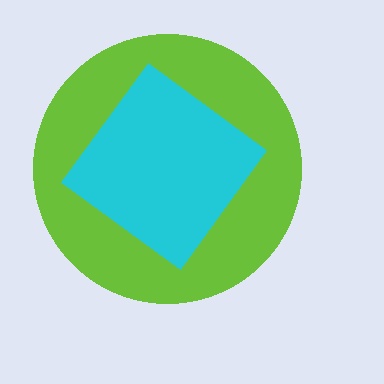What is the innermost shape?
The cyan diamond.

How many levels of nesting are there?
2.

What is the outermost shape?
The lime circle.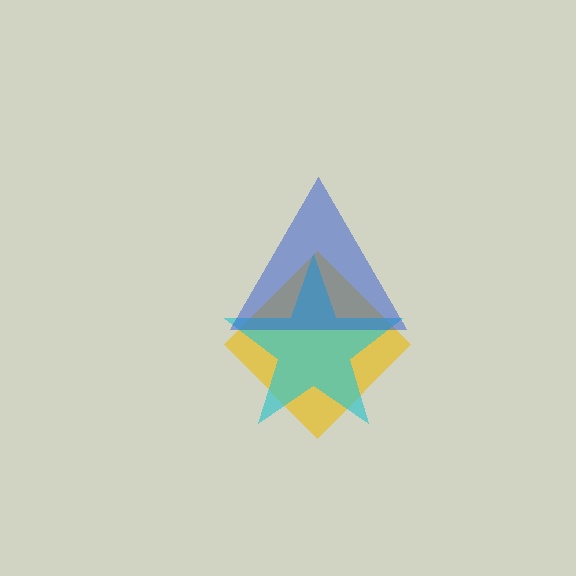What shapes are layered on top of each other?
The layered shapes are: a yellow diamond, a cyan star, a blue triangle.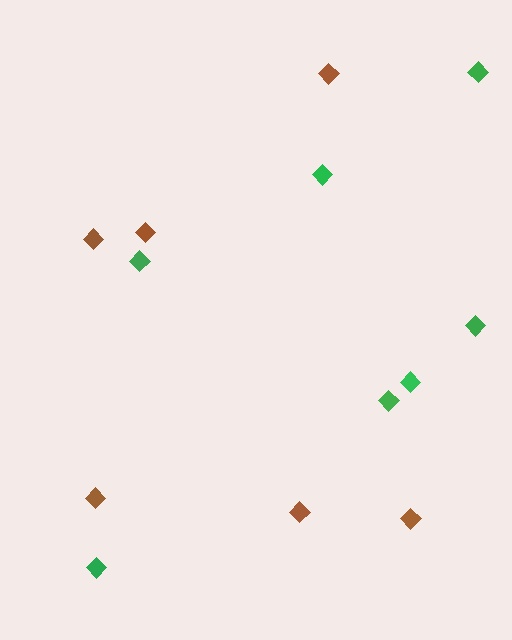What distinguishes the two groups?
There are 2 groups: one group of green diamonds (7) and one group of brown diamonds (6).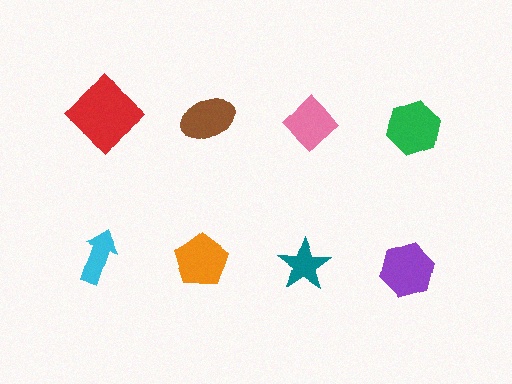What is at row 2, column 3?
A teal star.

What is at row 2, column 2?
An orange pentagon.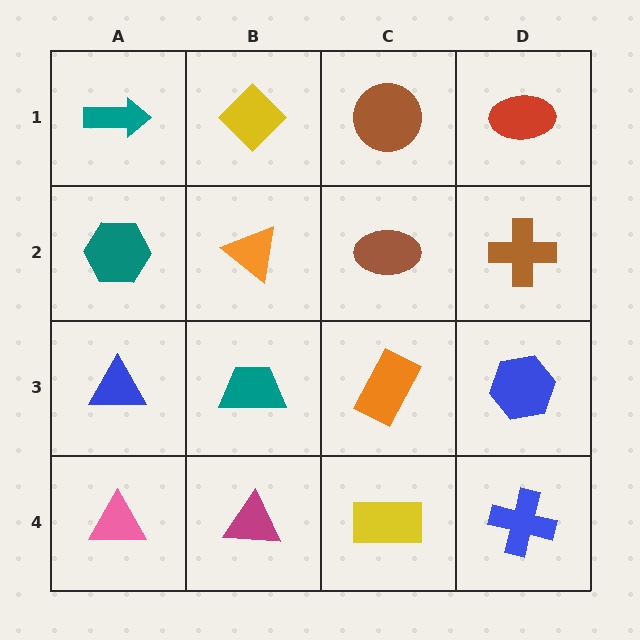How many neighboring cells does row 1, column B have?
3.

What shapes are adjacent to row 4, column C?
An orange rectangle (row 3, column C), a magenta triangle (row 4, column B), a blue cross (row 4, column D).